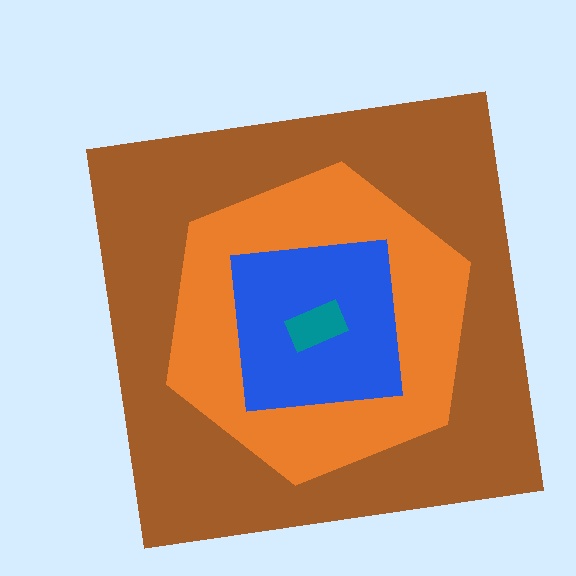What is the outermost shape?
The brown square.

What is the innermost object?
The teal rectangle.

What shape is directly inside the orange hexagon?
The blue square.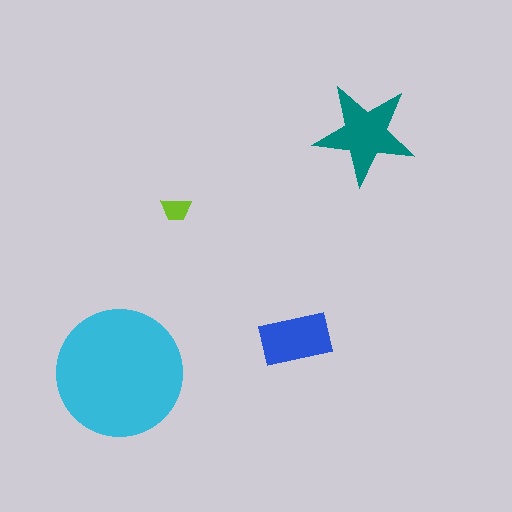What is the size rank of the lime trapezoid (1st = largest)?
4th.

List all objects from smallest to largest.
The lime trapezoid, the blue rectangle, the teal star, the cyan circle.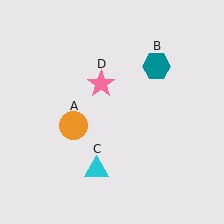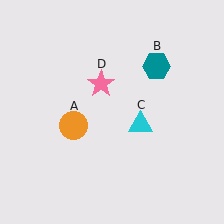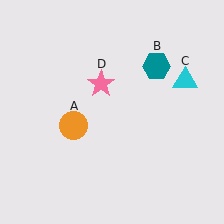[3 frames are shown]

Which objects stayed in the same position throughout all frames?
Orange circle (object A) and teal hexagon (object B) and pink star (object D) remained stationary.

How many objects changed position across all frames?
1 object changed position: cyan triangle (object C).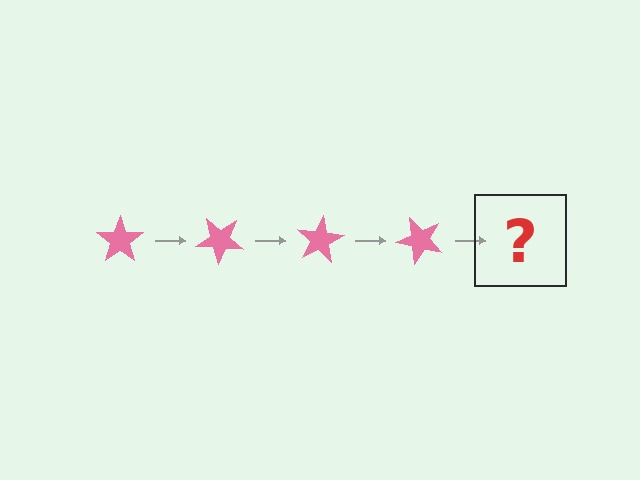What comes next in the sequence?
The next element should be a pink star rotated 160 degrees.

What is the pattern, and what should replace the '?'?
The pattern is that the star rotates 40 degrees each step. The '?' should be a pink star rotated 160 degrees.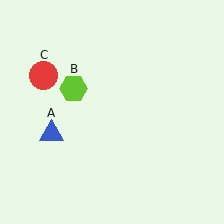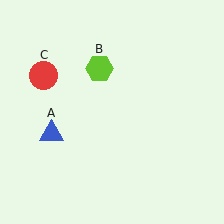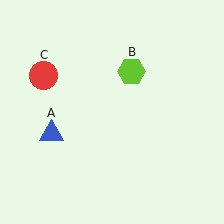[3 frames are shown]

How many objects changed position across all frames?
1 object changed position: lime hexagon (object B).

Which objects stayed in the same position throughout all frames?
Blue triangle (object A) and red circle (object C) remained stationary.